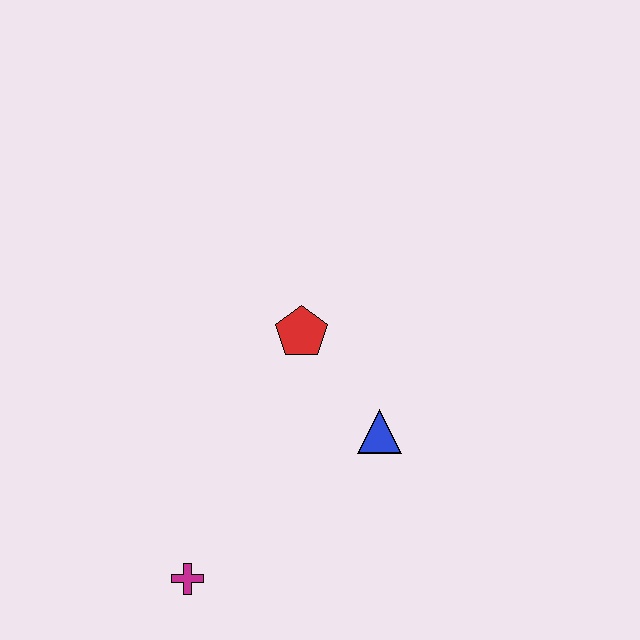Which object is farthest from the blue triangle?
The magenta cross is farthest from the blue triangle.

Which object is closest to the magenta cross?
The blue triangle is closest to the magenta cross.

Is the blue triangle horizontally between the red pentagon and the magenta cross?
No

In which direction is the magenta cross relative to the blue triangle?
The magenta cross is to the left of the blue triangle.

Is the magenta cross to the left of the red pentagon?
Yes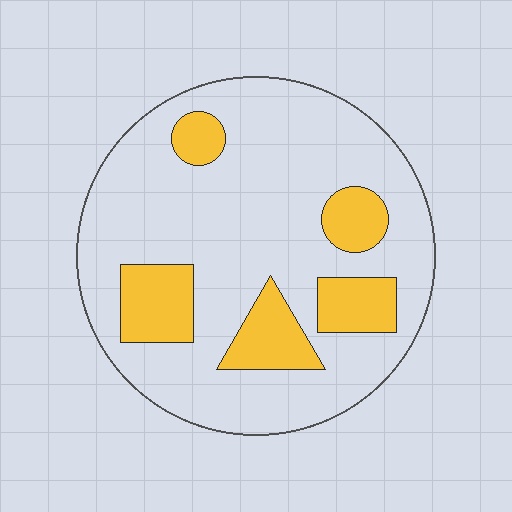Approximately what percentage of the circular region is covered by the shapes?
Approximately 20%.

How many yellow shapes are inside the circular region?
5.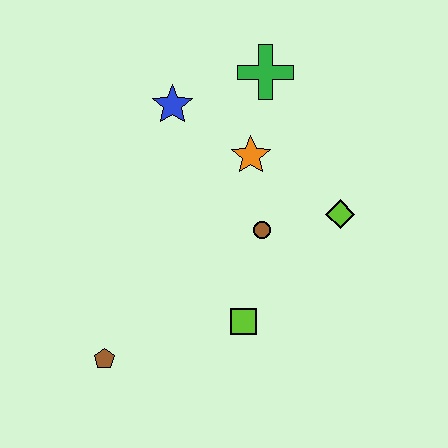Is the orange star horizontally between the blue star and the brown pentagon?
No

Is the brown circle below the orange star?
Yes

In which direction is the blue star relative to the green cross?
The blue star is to the left of the green cross.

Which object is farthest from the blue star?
The brown pentagon is farthest from the blue star.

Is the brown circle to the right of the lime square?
Yes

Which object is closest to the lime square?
The brown circle is closest to the lime square.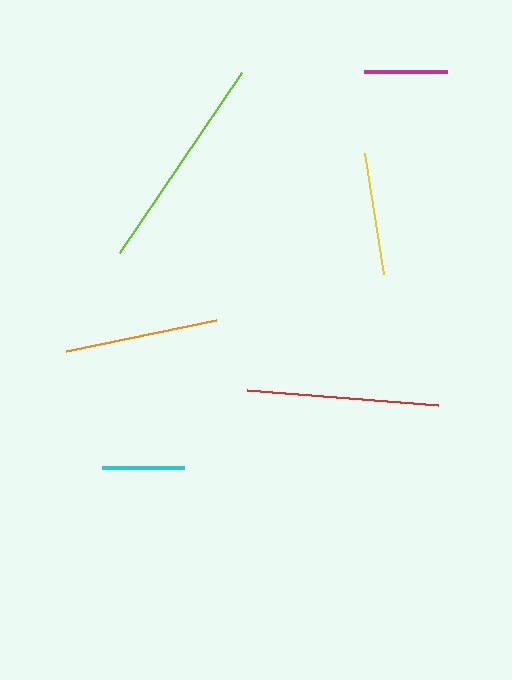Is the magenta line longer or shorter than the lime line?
The lime line is longer than the magenta line.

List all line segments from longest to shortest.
From longest to shortest: lime, red, orange, yellow, magenta, cyan.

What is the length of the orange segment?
The orange segment is approximately 153 pixels long.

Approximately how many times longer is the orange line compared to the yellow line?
The orange line is approximately 1.2 times the length of the yellow line.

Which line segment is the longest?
The lime line is the longest at approximately 217 pixels.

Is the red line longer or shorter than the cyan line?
The red line is longer than the cyan line.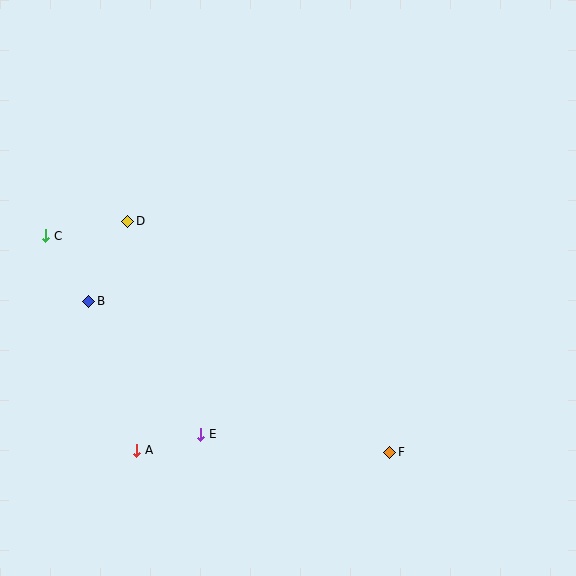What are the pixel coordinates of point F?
Point F is at (390, 452).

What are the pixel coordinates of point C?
Point C is at (46, 236).